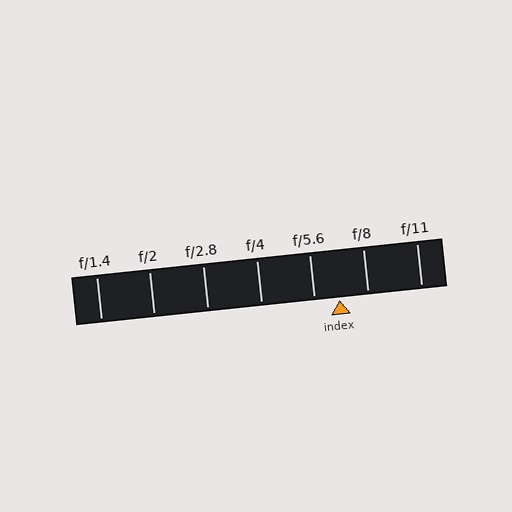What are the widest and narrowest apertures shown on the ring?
The widest aperture shown is f/1.4 and the narrowest is f/11.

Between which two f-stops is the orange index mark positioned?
The index mark is between f/5.6 and f/8.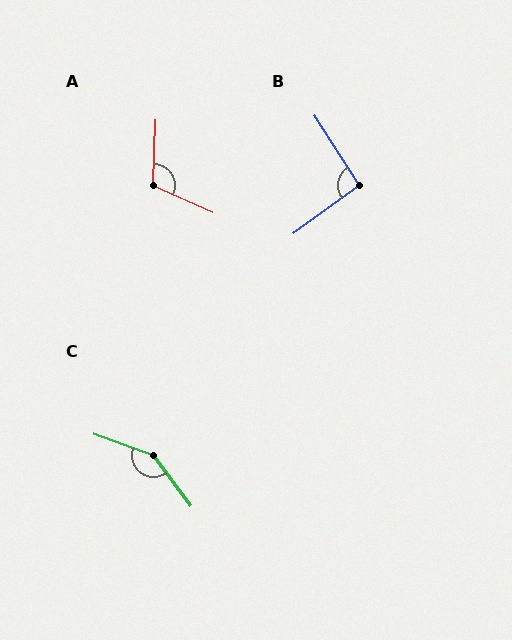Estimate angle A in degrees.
Approximately 112 degrees.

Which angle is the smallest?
B, at approximately 94 degrees.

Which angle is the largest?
C, at approximately 147 degrees.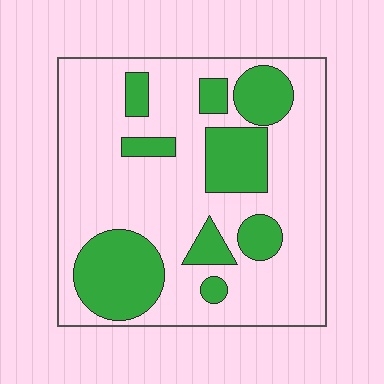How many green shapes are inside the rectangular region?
9.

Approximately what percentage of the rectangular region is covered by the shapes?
Approximately 30%.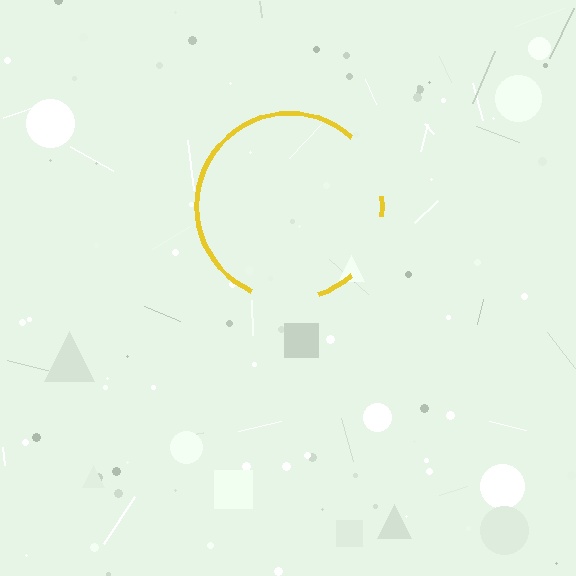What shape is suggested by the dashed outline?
The dashed outline suggests a circle.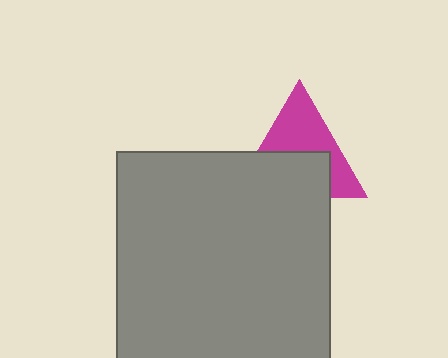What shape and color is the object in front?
The object in front is a gray rectangle.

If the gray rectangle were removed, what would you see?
You would see the complete magenta triangle.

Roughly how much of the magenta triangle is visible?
About half of it is visible (roughly 51%).